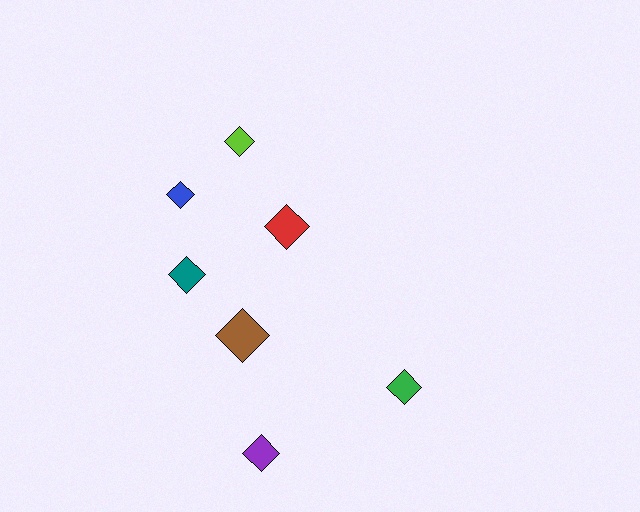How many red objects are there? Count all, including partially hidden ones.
There is 1 red object.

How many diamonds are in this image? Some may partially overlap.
There are 7 diamonds.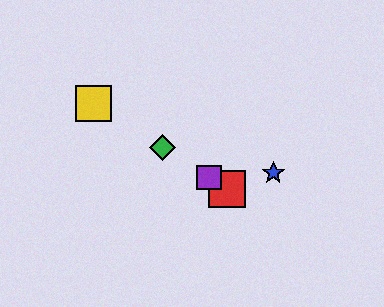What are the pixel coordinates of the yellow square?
The yellow square is at (94, 104).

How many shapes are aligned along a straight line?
4 shapes (the red square, the green diamond, the yellow square, the purple square) are aligned along a straight line.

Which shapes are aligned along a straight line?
The red square, the green diamond, the yellow square, the purple square are aligned along a straight line.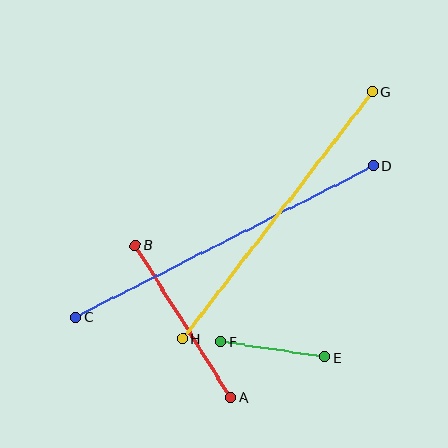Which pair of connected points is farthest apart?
Points C and D are farthest apart.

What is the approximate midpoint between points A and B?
The midpoint is at approximately (183, 321) pixels.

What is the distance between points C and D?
The distance is approximately 334 pixels.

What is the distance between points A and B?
The distance is approximately 180 pixels.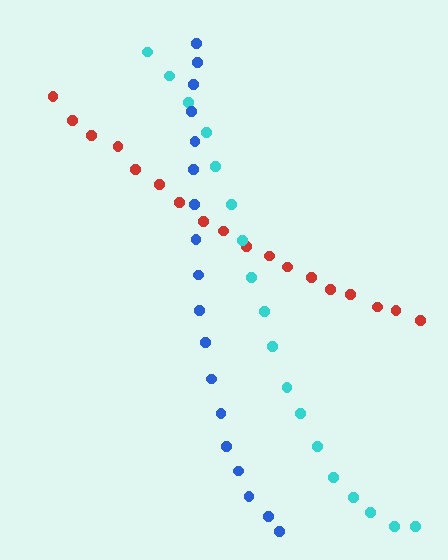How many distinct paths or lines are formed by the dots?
There are 3 distinct paths.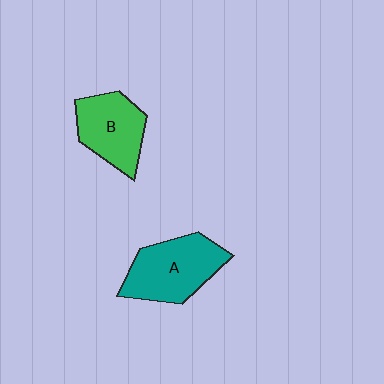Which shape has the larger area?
Shape A (teal).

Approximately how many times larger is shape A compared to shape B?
Approximately 1.2 times.